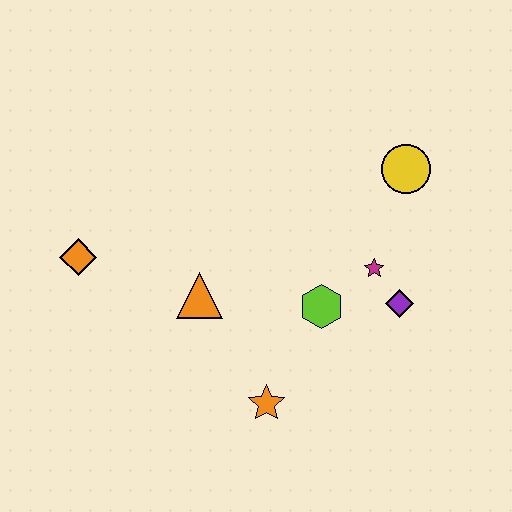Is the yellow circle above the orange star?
Yes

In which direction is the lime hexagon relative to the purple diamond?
The lime hexagon is to the left of the purple diamond.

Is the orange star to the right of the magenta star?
No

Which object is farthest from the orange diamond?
The yellow circle is farthest from the orange diamond.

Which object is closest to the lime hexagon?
The magenta star is closest to the lime hexagon.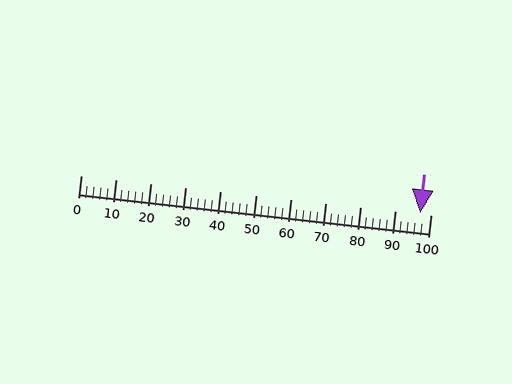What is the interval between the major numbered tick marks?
The major tick marks are spaced 10 units apart.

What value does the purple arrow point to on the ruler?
The purple arrow points to approximately 97.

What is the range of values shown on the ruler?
The ruler shows values from 0 to 100.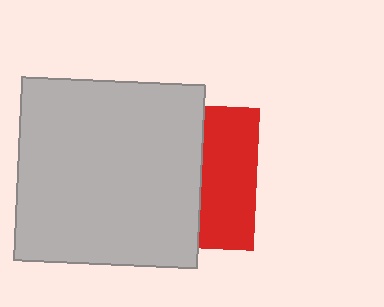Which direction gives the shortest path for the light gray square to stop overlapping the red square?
Moving left gives the shortest separation.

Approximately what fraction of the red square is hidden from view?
Roughly 62% of the red square is hidden behind the light gray square.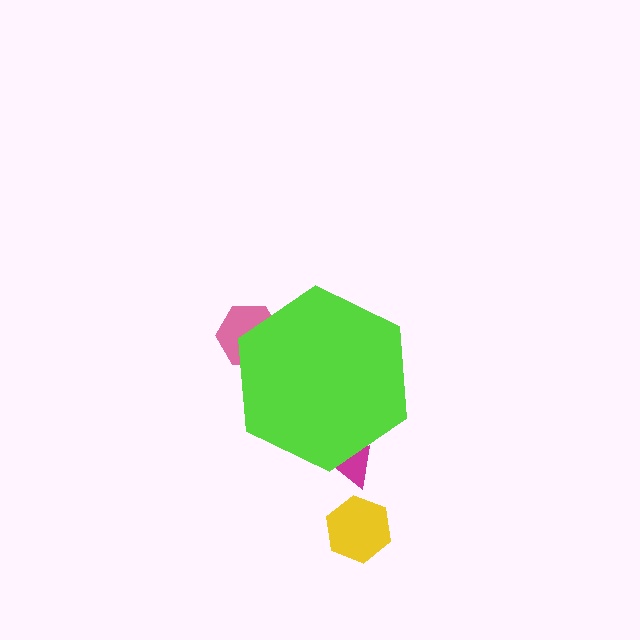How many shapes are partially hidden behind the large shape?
2 shapes are partially hidden.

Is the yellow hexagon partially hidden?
No, the yellow hexagon is fully visible.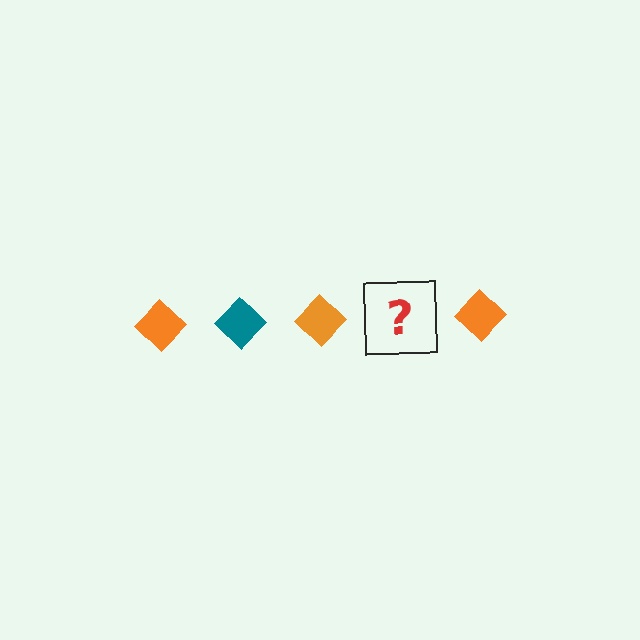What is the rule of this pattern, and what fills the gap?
The rule is that the pattern cycles through orange, teal diamonds. The gap should be filled with a teal diamond.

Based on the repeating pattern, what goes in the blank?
The blank should be a teal diamond.